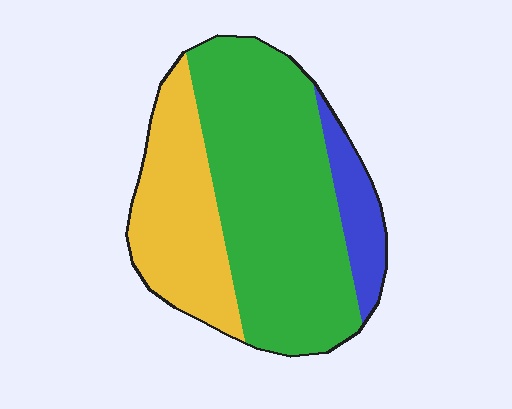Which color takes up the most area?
Green, at roughly 60%.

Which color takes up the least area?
Blue, at roughly 10%.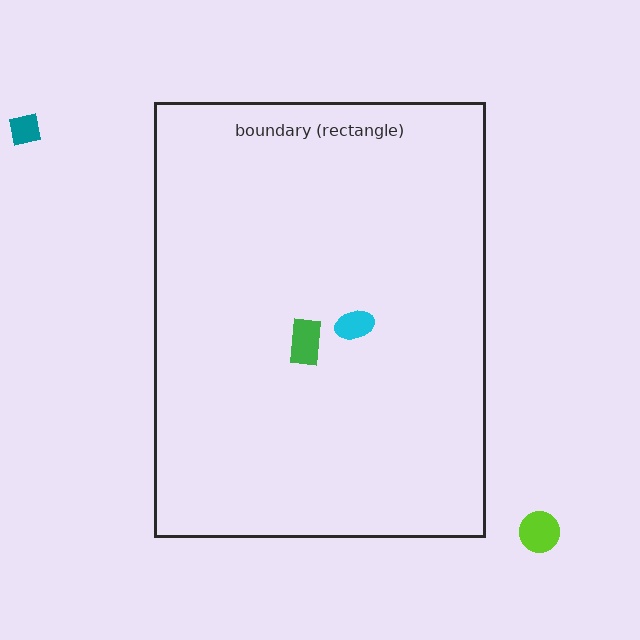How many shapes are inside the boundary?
2 inside, 2 outside.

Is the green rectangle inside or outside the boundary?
Inside.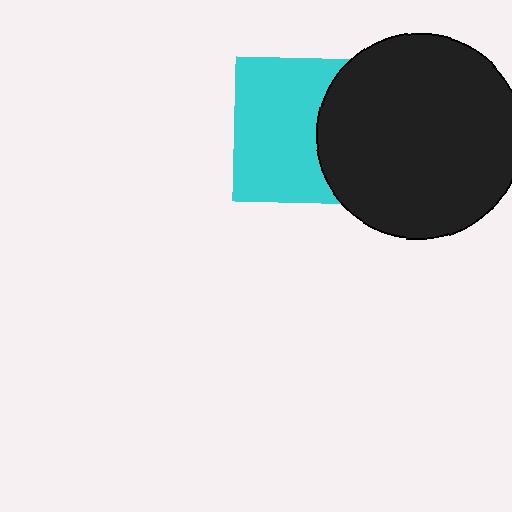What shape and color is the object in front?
The object in front is a black circle.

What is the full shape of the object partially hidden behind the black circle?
The partially hidden object is a cyan square.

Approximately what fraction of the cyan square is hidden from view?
Roughly 37% of the cyan square is hidden behind the black circle.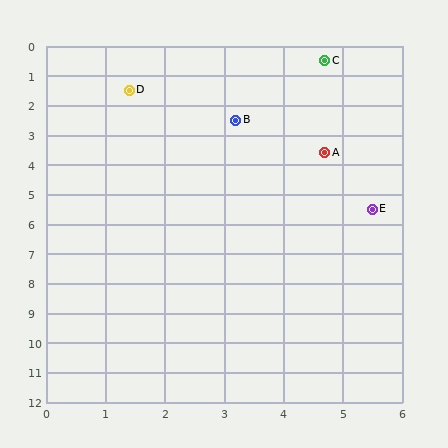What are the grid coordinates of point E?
Point E is at approximately (5.5, 5.5).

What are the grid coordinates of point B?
Point B is at approximately (3.2, 2.5).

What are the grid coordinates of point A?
Point A is at approximately (4.7, 3.6).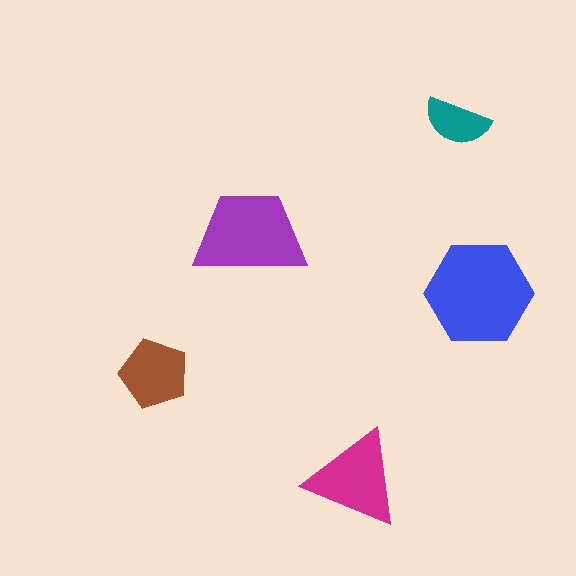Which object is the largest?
The blue hexagon.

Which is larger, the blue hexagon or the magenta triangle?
The blue hexagon.